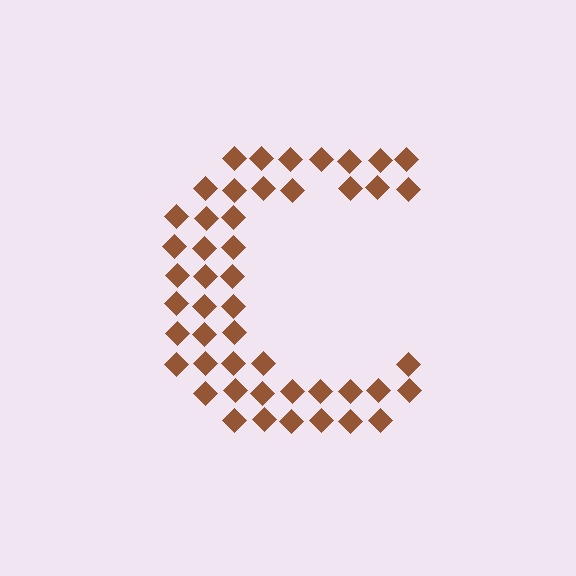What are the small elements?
The small elements are diamonds.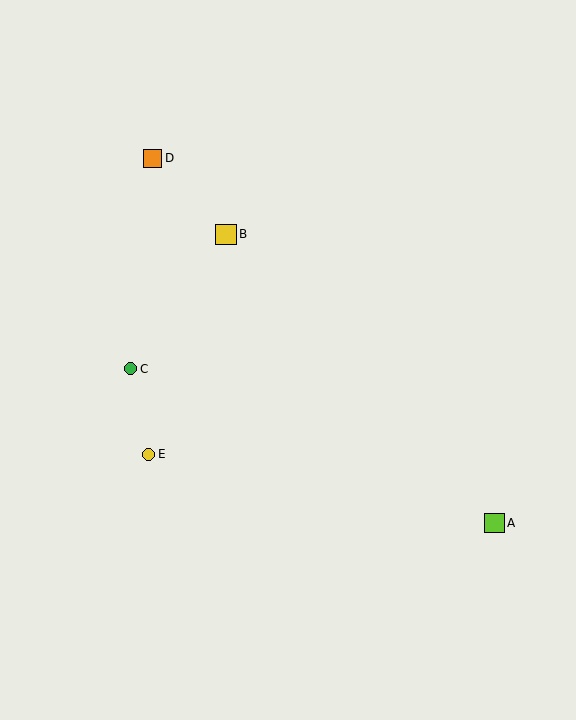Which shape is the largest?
The yellow square (labeled B) is the largest.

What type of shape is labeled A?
Shape A is a lime square.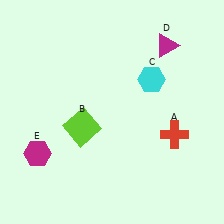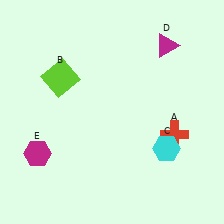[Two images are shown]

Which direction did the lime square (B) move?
The lime square (B) moved up.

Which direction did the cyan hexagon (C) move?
The cyan hexagon (C) moved down.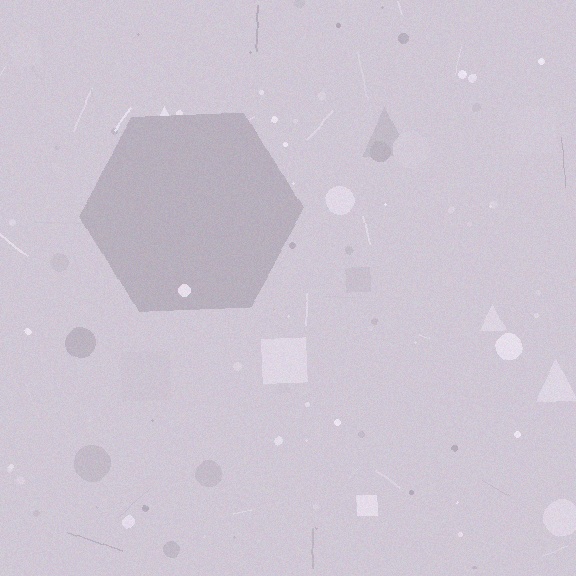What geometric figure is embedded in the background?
A hexagon is embedded in the background.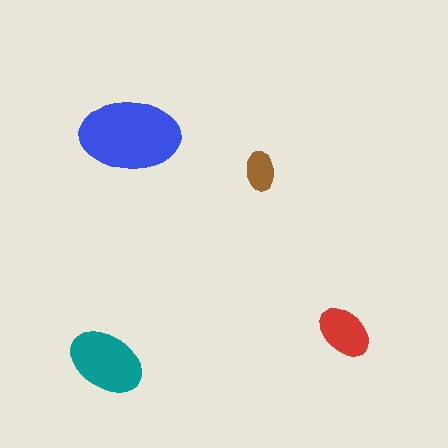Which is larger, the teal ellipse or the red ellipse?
The teal one.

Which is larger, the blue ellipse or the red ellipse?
The blue one.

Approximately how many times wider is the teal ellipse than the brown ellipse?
About 2 times wider.